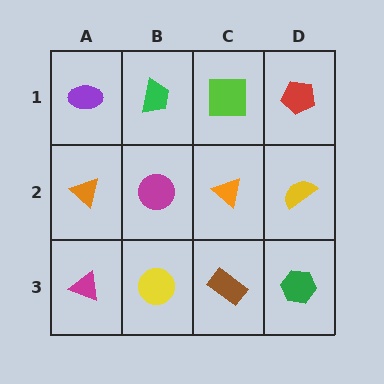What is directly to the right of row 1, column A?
A green trapezoid.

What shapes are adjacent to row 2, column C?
A lime square (row 1, column C), a brown rectangle (row 3, column C), a magenta circle (row 2, column B), a yellow semicircle (row 2, column D).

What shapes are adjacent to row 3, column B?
A magenta circle (row 2, column B), a magenta triangle (row 3, column A), a brown rectangle (row 3, column C).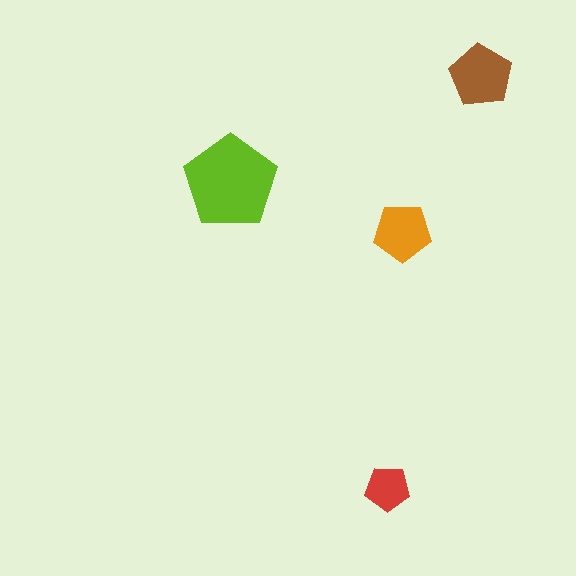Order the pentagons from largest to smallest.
the lime one, the brown one, the orange one, the red one.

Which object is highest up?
The brown pentagon is topmost.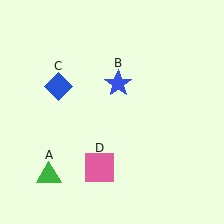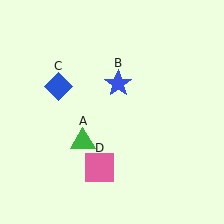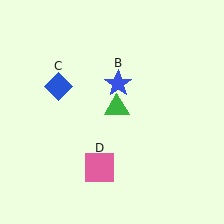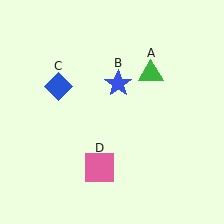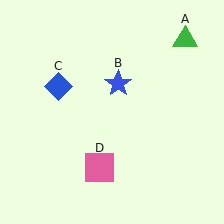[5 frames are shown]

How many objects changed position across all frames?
1 object changed position: green triangle (object A).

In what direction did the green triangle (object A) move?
The green triangle (object A) moved up and to the right.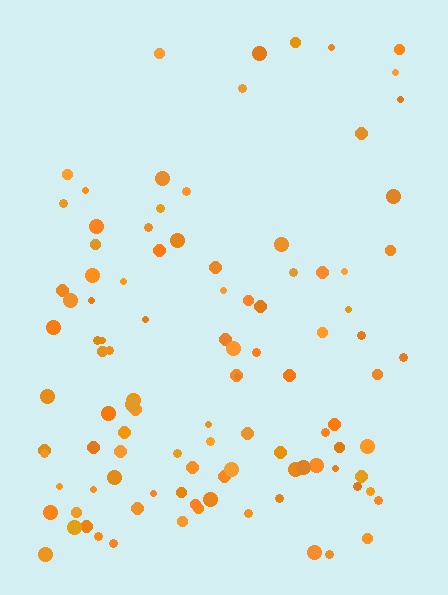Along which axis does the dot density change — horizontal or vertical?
Vertical.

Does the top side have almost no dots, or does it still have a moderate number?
Still a moderate number, just noticeably fewer than the bottom.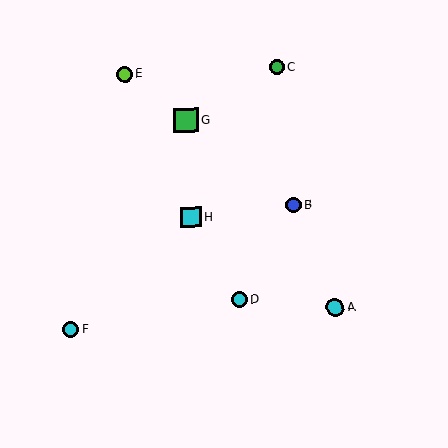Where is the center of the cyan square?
The center of the cyan square is at (191, 217).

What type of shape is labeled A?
Shape A is a cyan circle.